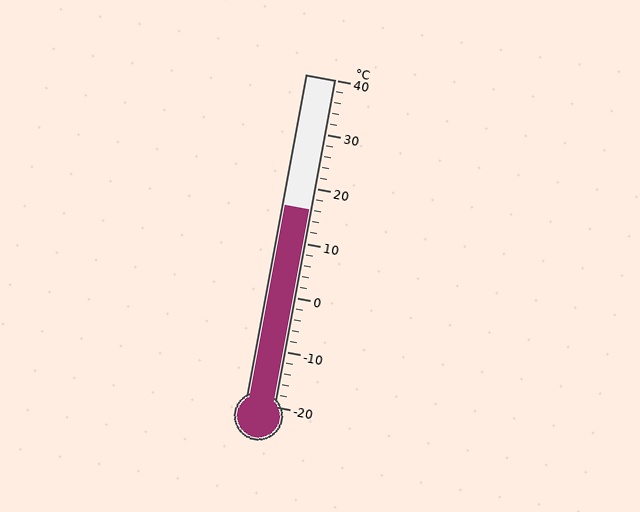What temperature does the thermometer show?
The thermometer shows approximately 16°C.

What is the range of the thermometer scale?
The thermometer scale ranges from -20°C to 40°C.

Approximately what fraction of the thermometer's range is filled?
The thermometer is filled to approximately 60% of its range.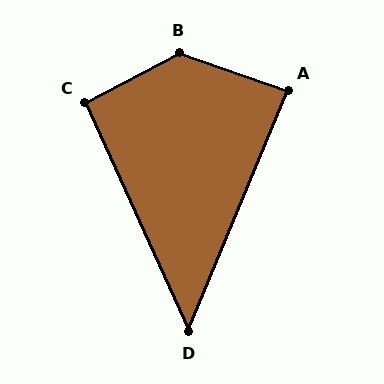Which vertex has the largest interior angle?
B, at approximately 133 degrees.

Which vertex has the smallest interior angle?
D, at approximately 47 degrees.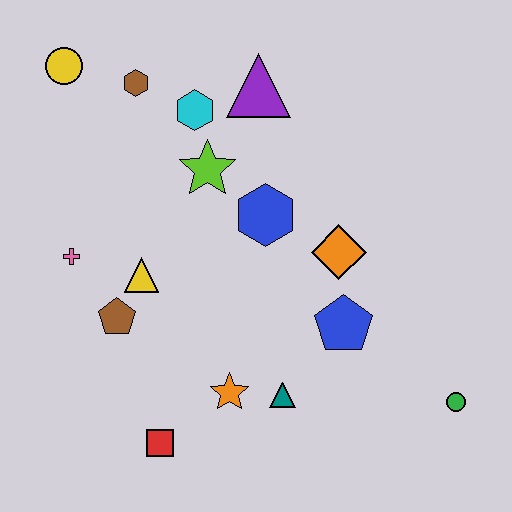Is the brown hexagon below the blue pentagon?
No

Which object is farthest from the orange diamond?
The yellow circle is farthest from the orange diamond.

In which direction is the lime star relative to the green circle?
The lime star is to the left of the green circle.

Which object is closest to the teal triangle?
The orange star is closest to the teal triangle.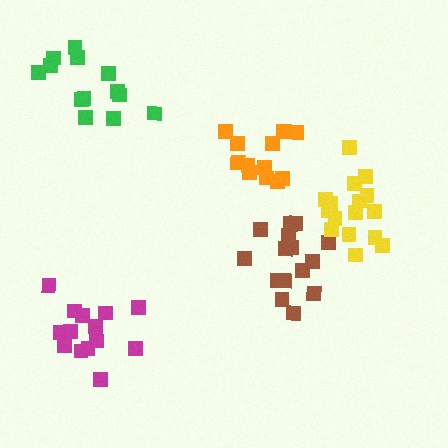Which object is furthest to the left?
The magenta cluster is leftmost.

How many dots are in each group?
Group 1: 12 dots, Group 2: 13 dots, Group 3: 15 dots, Group 4: 16 dots, Group 5: 14 dots (70 total).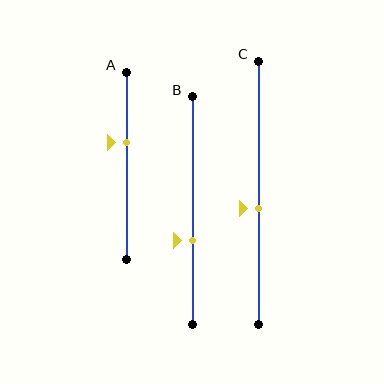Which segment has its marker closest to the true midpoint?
Segment C has its marker closest to the true midpoint.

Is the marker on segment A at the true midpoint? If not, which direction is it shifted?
No, the marker on segment A is shifted upward by about 12% of the segment length.